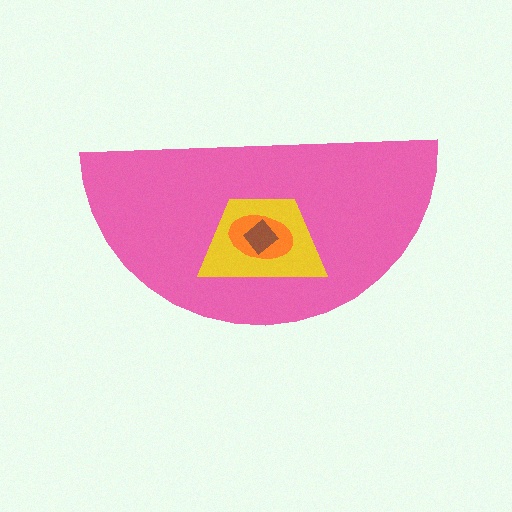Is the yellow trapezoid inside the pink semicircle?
Yes.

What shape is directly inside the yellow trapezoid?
The orange ellipse.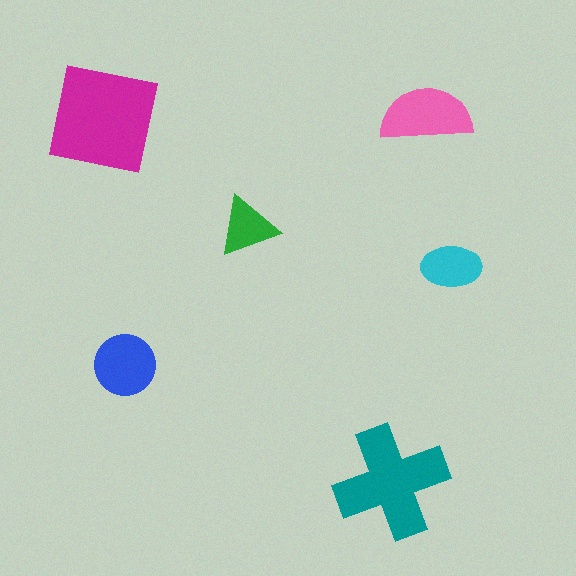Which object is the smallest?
The green triangle.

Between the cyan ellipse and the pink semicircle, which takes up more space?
The pink semicircle.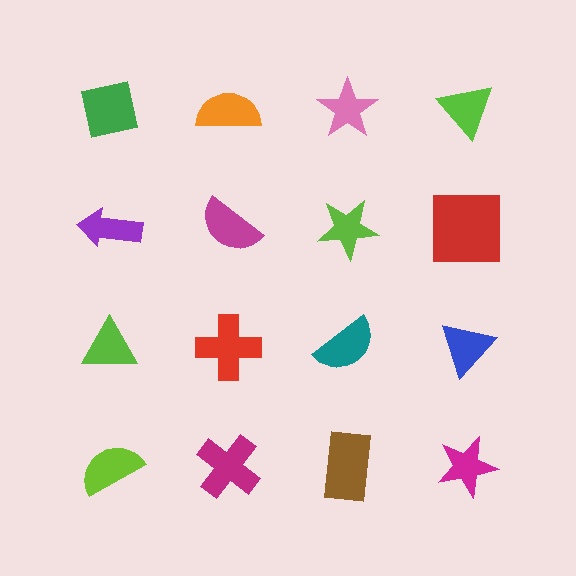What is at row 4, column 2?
A magenta cross.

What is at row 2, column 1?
A purple arrow.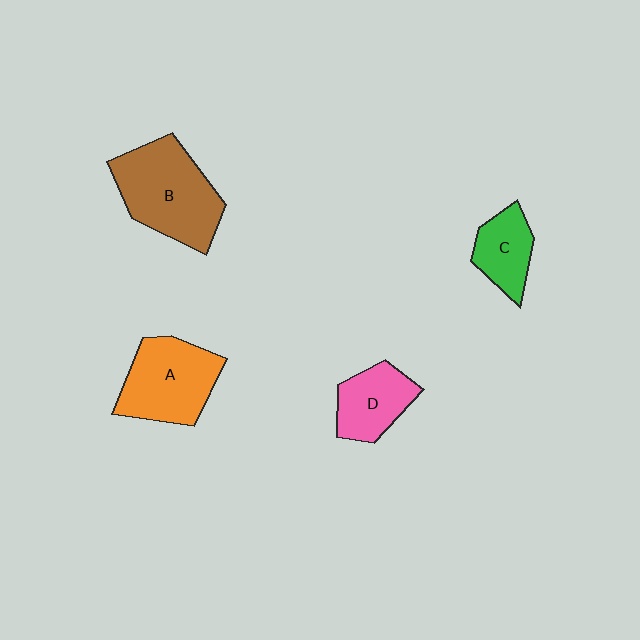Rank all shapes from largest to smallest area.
From largest to smallest: B (brown), A (orange), D (pink), C (green).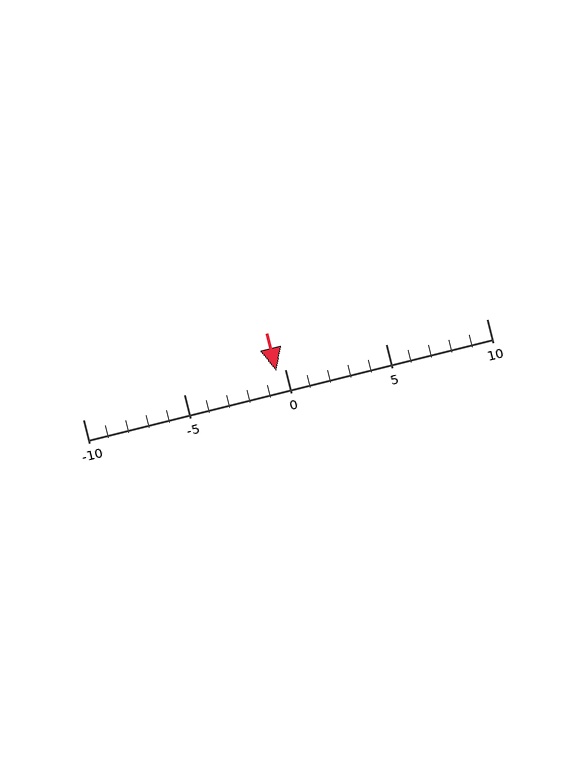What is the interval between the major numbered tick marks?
The major tick marks are spaced 5 units apart.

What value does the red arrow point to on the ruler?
The red arrow points to approximately 0.